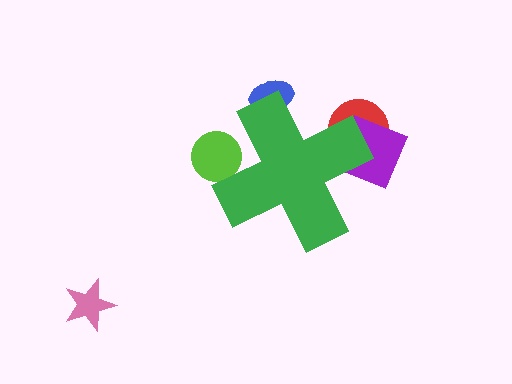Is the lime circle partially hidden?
Yes, the lime circle is partially hidden behind the green cross.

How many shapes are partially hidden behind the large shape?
4 shapes are partially hidden.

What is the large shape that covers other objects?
A green cross.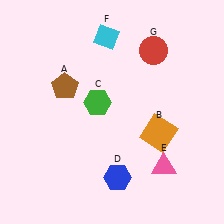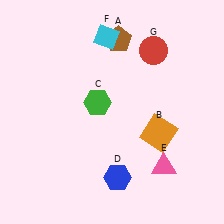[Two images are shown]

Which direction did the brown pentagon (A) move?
The brown pentagon (A) moved right.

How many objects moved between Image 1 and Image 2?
1 object moved between the two images.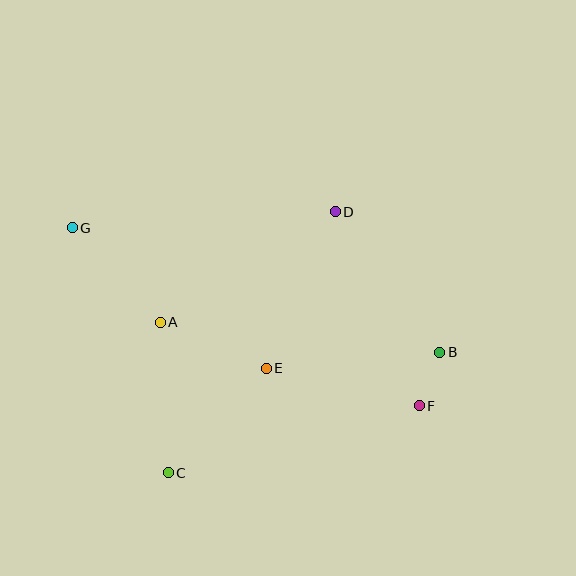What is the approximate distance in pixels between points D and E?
The distance between D and E is approximately 171 pixels.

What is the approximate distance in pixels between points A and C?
The distance between A and C is approximately 151 pixels.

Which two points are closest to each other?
Points B and F are closest to each other.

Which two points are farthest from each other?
Points F and G are farthest from each other.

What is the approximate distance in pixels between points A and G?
The distance between A and G is approximately 129 pixels.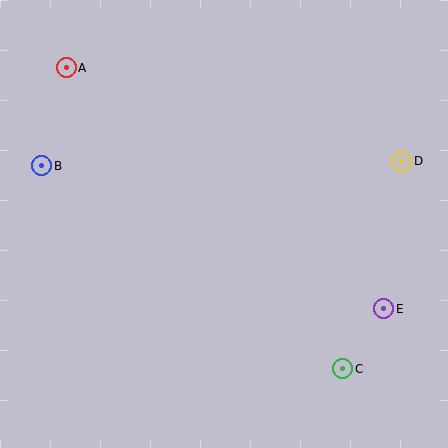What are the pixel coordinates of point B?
Point B is at (42, 166).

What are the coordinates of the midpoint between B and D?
The midpoint between B and D is at (222, 164).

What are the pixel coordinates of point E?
Point E is at (384, 309).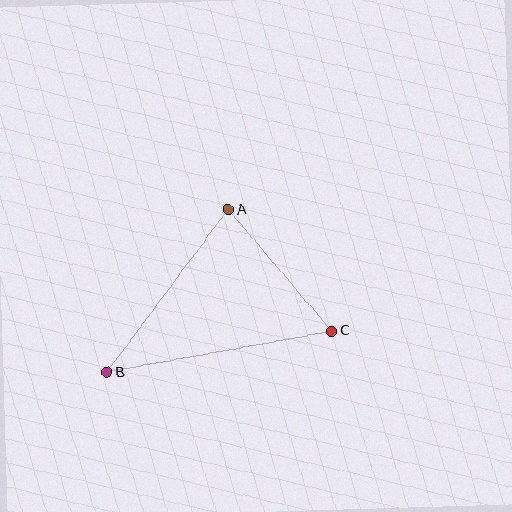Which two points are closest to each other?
Points A and C are closest to each other.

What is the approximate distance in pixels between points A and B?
The distance between A and B is approximately 203 pixels.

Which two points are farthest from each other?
Points B and C are farthest from each other.